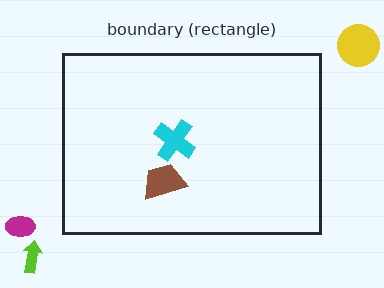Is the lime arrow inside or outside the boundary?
Outside.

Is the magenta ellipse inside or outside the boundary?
Outside.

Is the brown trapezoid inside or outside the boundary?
Inside.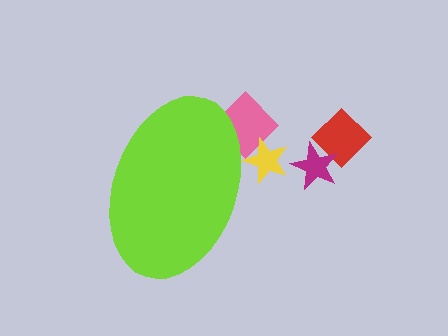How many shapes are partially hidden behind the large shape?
2 shapes are partially hidden.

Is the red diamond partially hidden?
No, the red diamond is fully visible.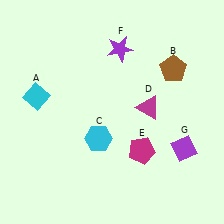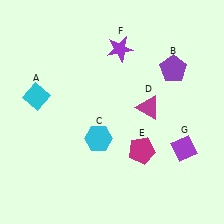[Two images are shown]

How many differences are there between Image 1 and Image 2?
There is 1 difference between the two images.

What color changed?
The pentagon (B) changed from brown in Image 1 to purple in Image 2.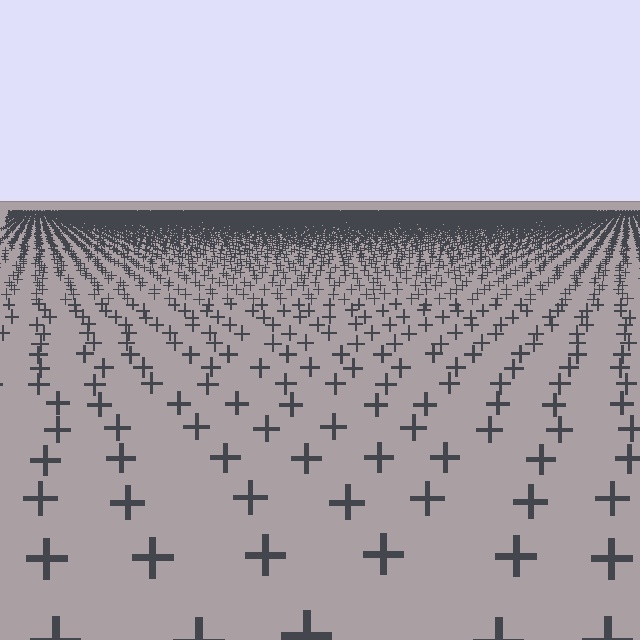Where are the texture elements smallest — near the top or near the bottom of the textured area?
Near the top.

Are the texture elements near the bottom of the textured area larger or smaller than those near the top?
Larger. Near the bottom, elements are closer to the viewer and appear at a bigger on-screen size.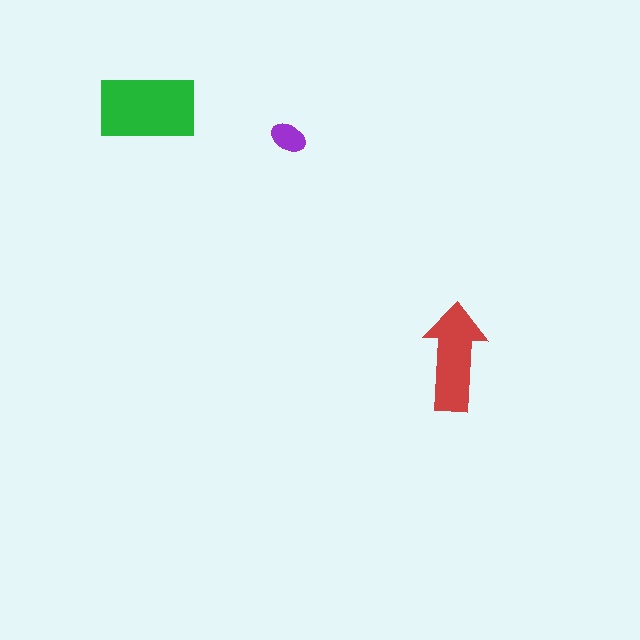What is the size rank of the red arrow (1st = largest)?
2nd.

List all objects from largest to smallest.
The green rectangle, the red arrow, the purple ellipse.